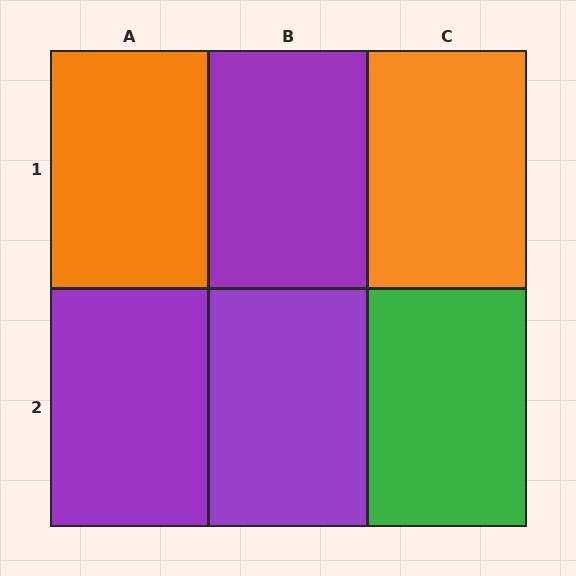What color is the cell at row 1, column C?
Orange.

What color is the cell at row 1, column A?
Orange.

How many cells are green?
1 cell is green.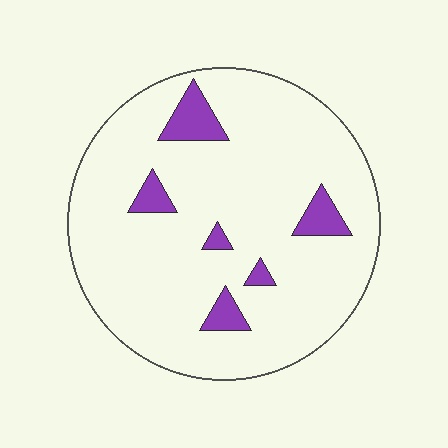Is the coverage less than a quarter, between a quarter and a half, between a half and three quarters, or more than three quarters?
Less than a quarter.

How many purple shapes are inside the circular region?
6.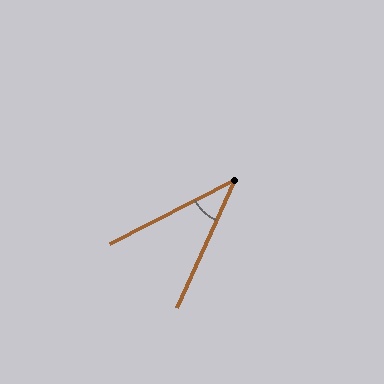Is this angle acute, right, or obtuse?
It is acute.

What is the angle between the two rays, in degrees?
Approximately 39 degrees.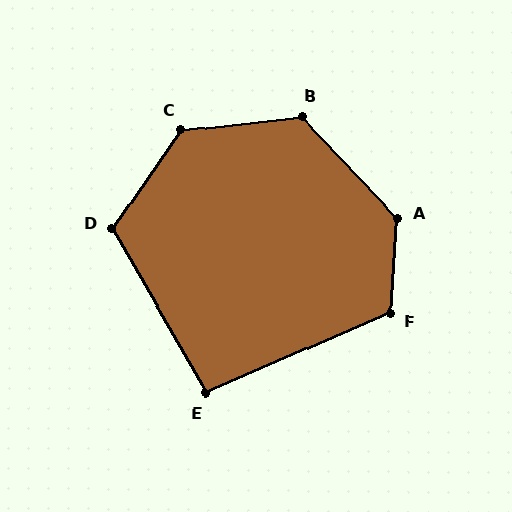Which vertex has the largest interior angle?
A, at approximately 133 degrees.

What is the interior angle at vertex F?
Approximately 117 degrees (obtuse).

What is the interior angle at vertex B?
Approximately 127 degrees (obtuse).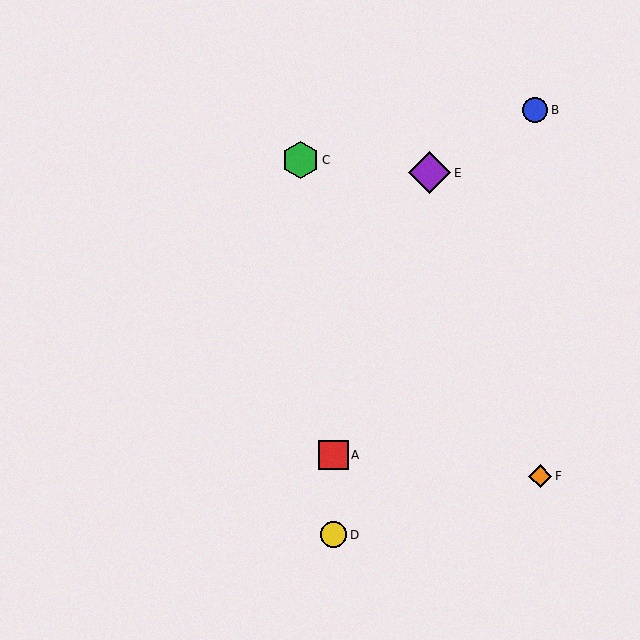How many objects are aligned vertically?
2 objects (A, D) are aligned vertically.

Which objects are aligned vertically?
Objects A, D are aligned vertically.